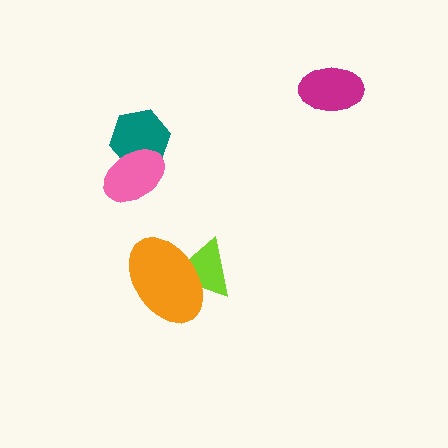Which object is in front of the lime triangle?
The orange ellipse is in front of the lime triangle.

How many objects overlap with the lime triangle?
1 object overlaps with the lime triangle.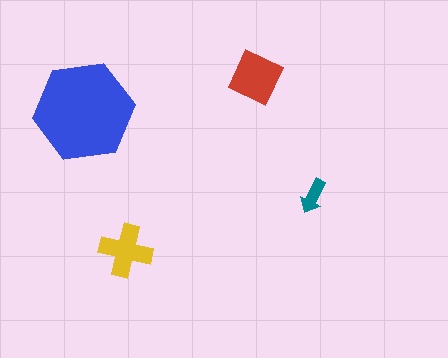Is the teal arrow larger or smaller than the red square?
Smaller.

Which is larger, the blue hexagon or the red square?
The blue hexagon.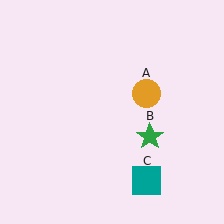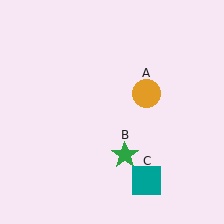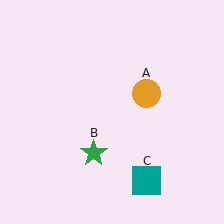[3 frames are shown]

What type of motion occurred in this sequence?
The green star (object B) rotated clockwise around the center of the scene.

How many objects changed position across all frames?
1 object changed position: green star (object B).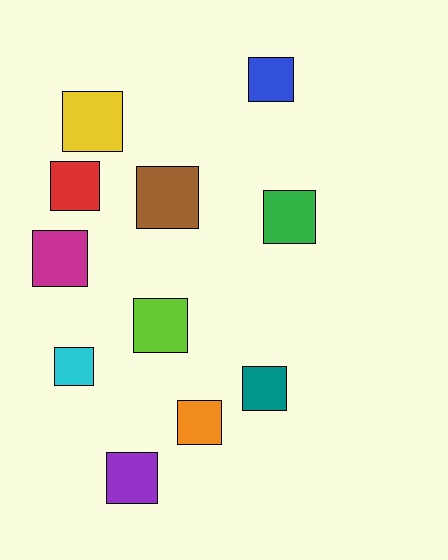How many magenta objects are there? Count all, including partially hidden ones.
There is 1 magenta object.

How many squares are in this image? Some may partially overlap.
There are 11 squares.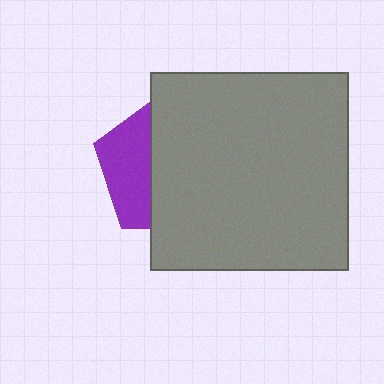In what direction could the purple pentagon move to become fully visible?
The purple pentagon could move left. That would shift it out from behind the gray square entirely.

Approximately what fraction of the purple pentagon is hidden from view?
Roughly 66% of the purple pentagon is hidden behind the gray square.